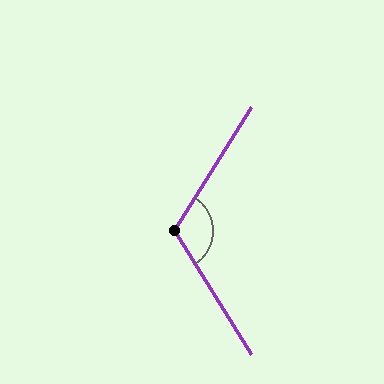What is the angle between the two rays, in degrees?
Approximately 116 degrees.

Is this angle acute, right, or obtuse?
It is obtuse.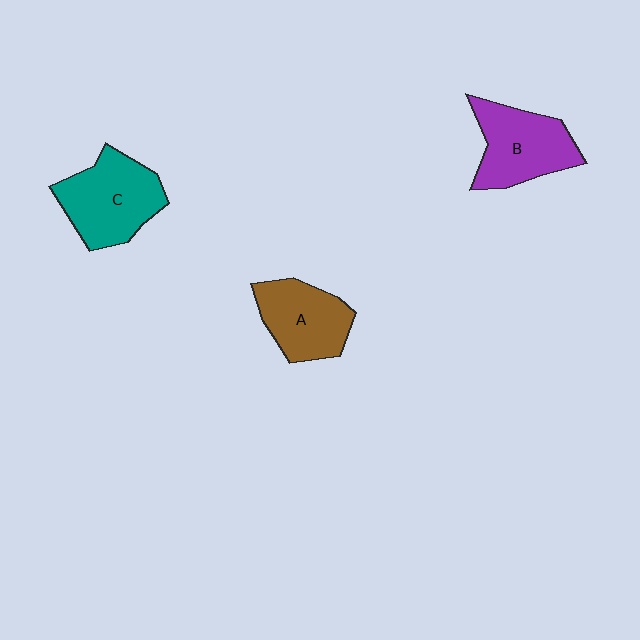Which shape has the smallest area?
Shape A (brown).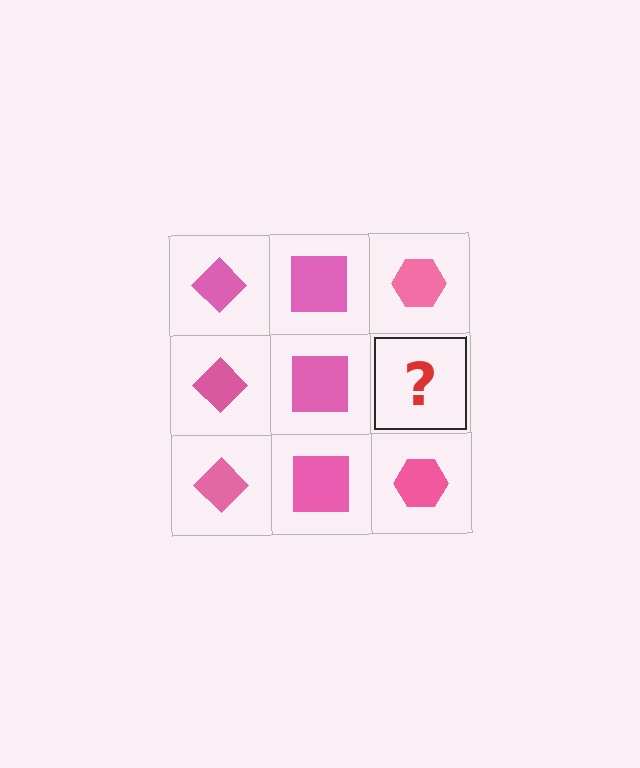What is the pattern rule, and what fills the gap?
The rule is that each column has a consistent shape. The gap should be filled with a pink hexagon.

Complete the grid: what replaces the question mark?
The question mark should be replaced with a pink hexagon.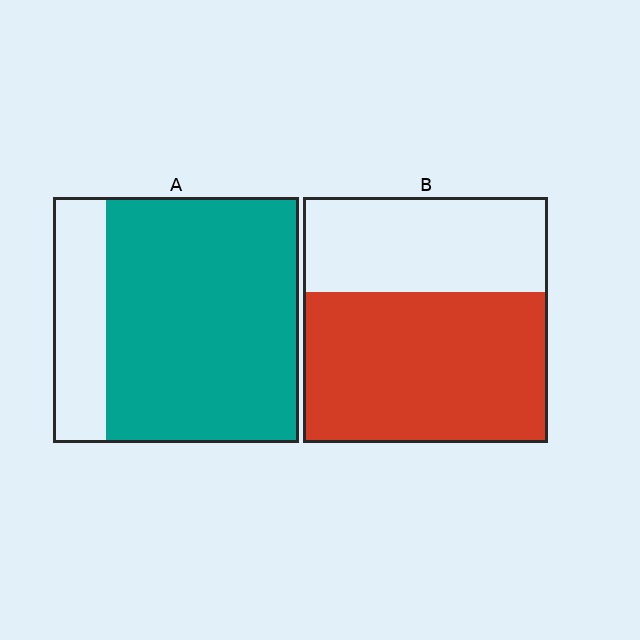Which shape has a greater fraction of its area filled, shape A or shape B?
Shape A.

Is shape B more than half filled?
Yes.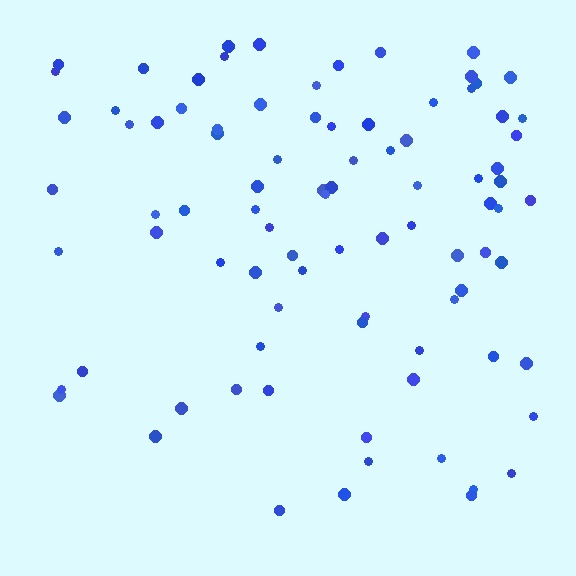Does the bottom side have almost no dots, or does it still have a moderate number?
Still a moderate number, just noticeably fewer than the top.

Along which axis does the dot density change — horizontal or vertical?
Vertical.